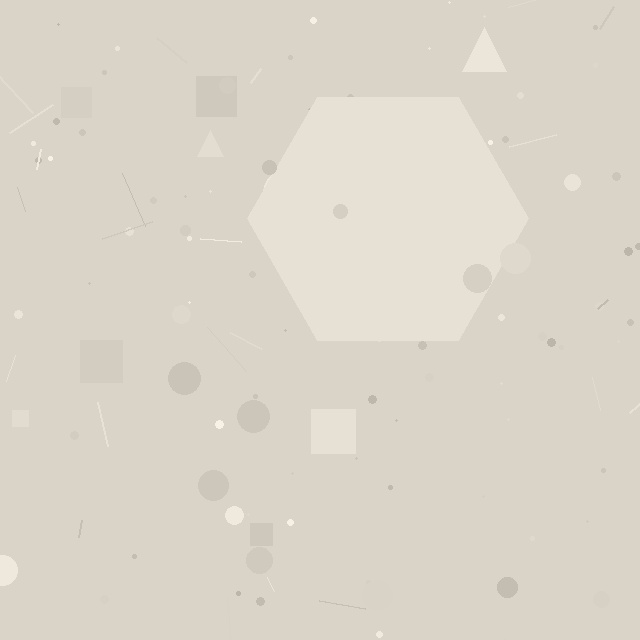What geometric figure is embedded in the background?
A hexagon is embedded in the background.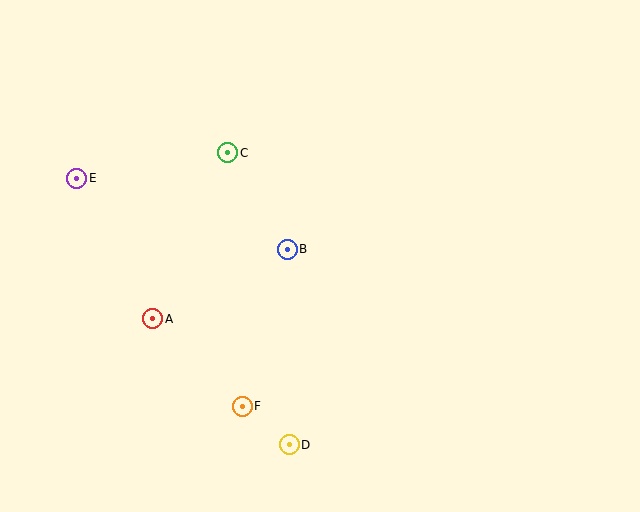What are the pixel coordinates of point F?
Point F is at (242, 406).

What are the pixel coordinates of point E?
Point E is at (77, 178).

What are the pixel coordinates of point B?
Point B is at (287, 249).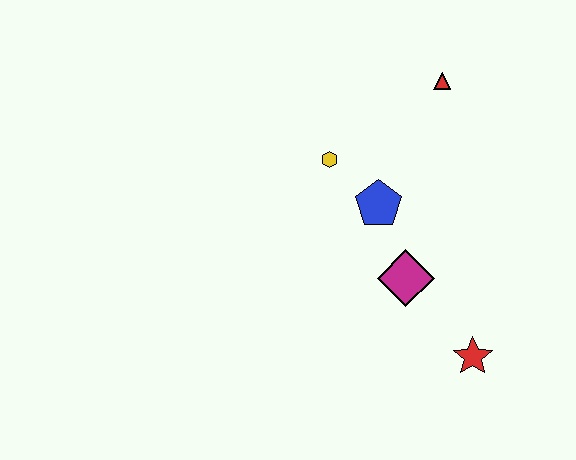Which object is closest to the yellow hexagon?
The blue pentagon is closest to the yellow hexagon.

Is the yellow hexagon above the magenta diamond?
Yes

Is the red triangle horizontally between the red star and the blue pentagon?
Yes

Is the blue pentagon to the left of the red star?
Yes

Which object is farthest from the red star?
The red triangle is farthest from the red star.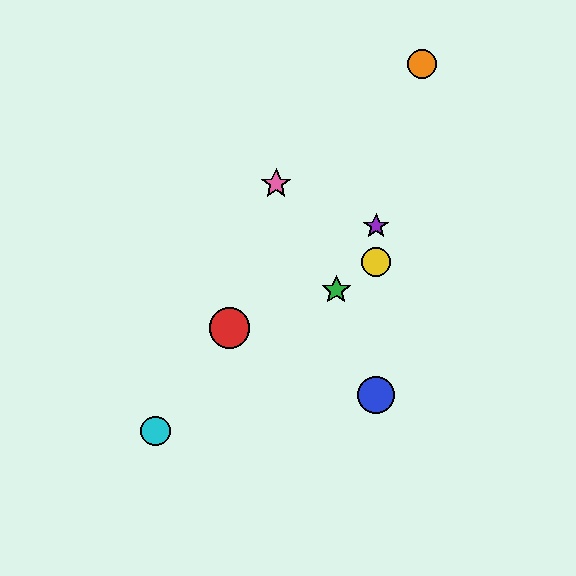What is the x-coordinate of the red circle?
The red circle is at x≈230.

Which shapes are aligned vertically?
The blue circle, the yellow circle, the purple star are aligned vertically.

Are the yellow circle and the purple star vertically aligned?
Yes, both are at x≈376.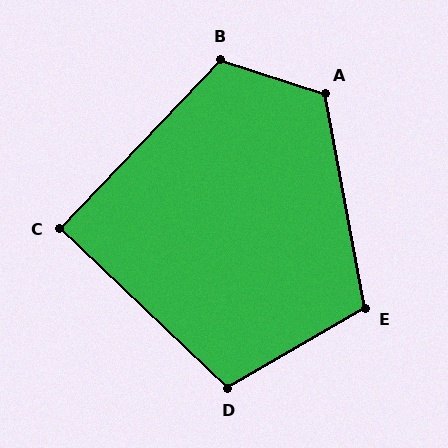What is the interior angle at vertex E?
Approximately 110 degrees (obtuse).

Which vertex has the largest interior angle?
A, at approximately 119 degrees.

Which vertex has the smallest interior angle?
C, at approximately 90 degrees.